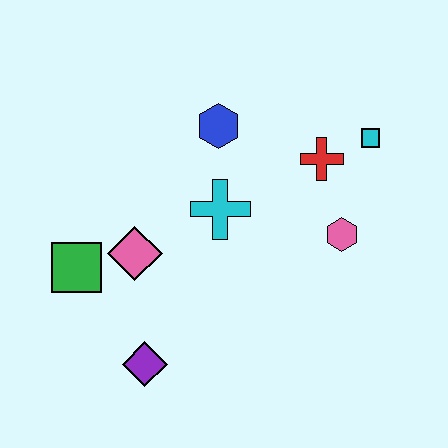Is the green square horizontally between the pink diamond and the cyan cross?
No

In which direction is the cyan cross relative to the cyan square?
The cyan cross is to the left of the cyan square.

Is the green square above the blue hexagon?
No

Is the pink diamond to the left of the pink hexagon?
Yes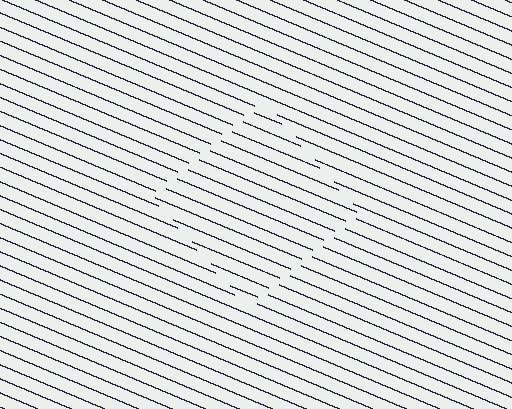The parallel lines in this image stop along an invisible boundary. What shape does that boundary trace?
An illusory square. The interior of the shape contains the same grating, shifted by half a period — the contour is defined by the phase discontinuity where line-ends from the inner and outer gratings abut.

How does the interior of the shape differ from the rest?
The interior of the shape contains the same grating, shifted by half a period — the contour is defined by the phase discontinuity where line-ends from the inner and outer gratings abut.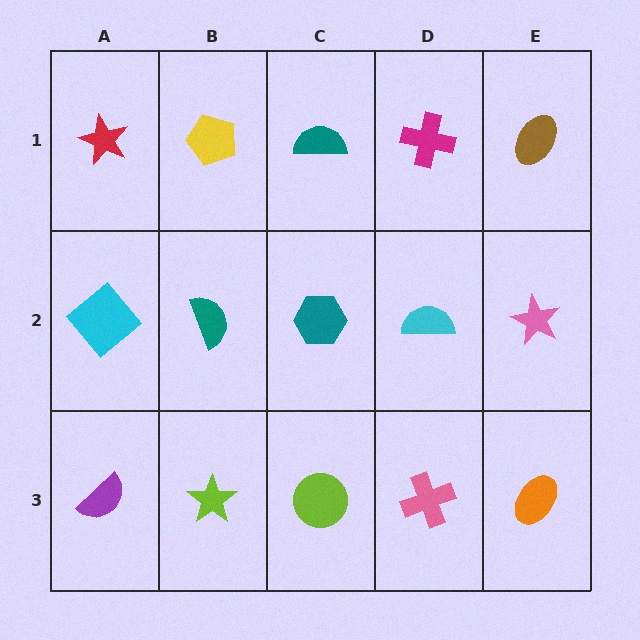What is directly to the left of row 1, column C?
A yellow pentagon.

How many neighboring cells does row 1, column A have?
2.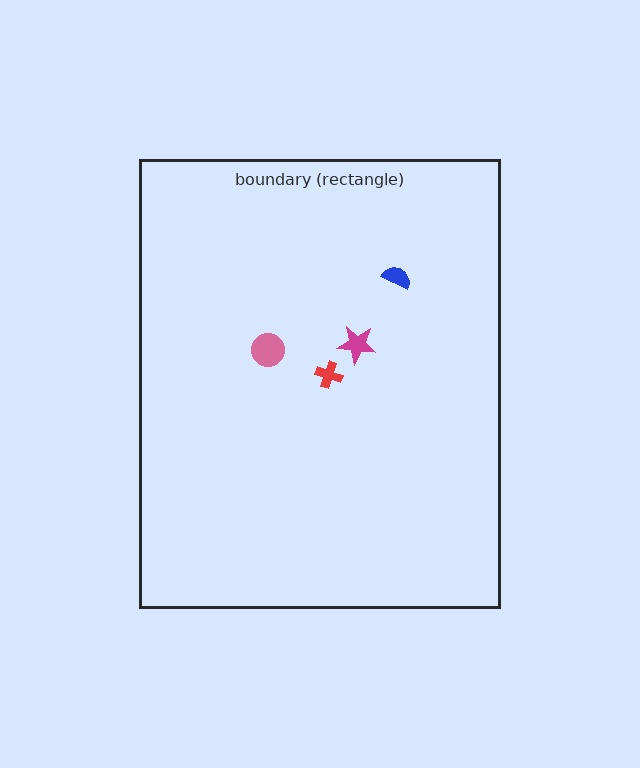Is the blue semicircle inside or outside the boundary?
Inside.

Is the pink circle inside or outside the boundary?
Inside.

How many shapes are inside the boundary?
4 inside, 0 outside.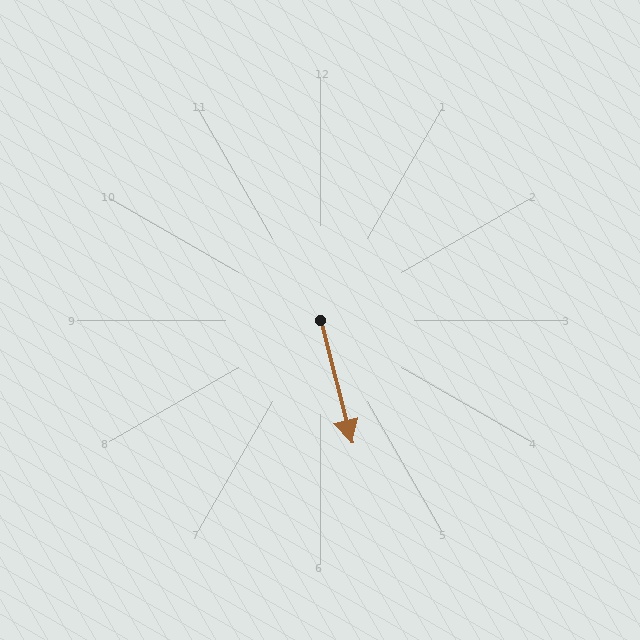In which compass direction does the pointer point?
South.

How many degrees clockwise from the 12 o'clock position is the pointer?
Approximately 166 degrees.